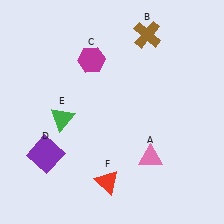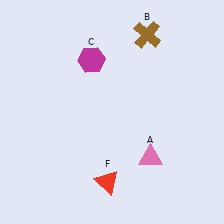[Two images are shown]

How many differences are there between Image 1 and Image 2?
There are 2 differences between the two images.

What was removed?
The green triangle (E), the purple square (D) were removed in Image 2.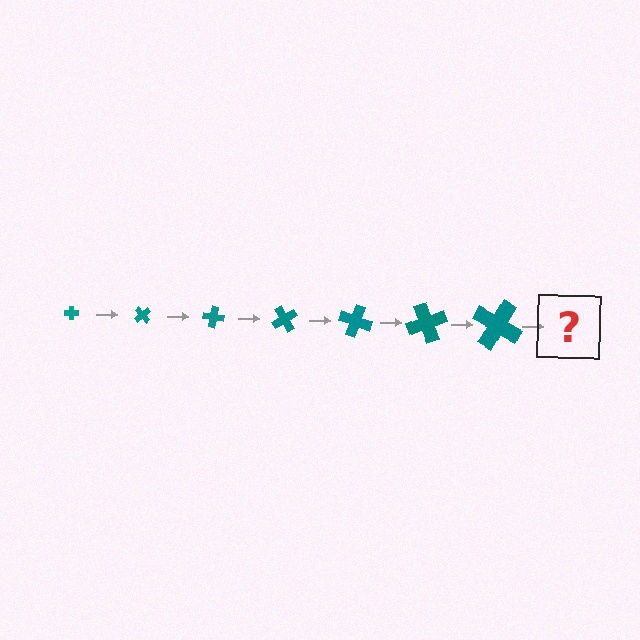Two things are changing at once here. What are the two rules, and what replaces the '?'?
The two rules are that the cross grows larger each step and it rotates 50 degrees each step. The '?' should be a cross, larger than the previous one and rotated 350 degrees from the start.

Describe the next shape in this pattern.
It should be a cross, larger than the previous one and rotated 350 degrees from the start.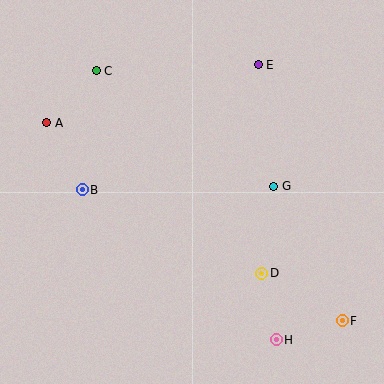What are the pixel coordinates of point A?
Point A is at (47, 123).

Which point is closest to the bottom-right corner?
Point F is closest to the bottom-right corner.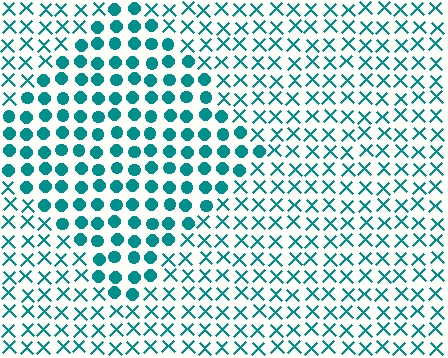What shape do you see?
I see a diamond.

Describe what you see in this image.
The image is filled with small teal elements arranged in a uniform grid. A diamond-shaped region contains circles, while the surrounding area contains X marks. The boundary is defined purely by the change in element shape.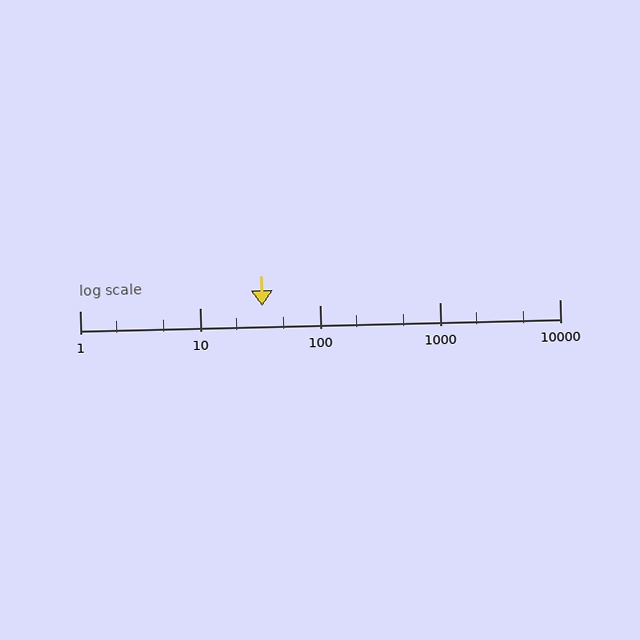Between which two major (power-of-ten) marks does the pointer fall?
The pointer is between 10 and 100.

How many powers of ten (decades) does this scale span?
The scale spans 4 decades, from 1 to 10000.